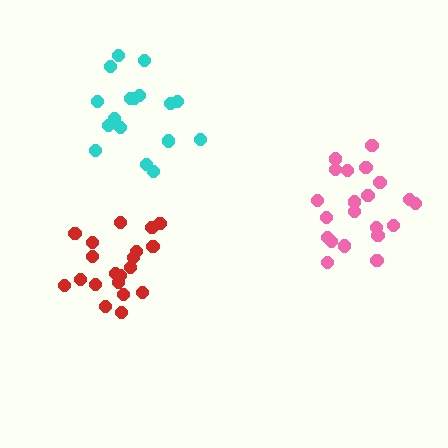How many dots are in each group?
Group 1: 20 dots, Group 2: 17 dots, Group 3: 21 dots (58 total).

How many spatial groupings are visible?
There are 3 spatial groupings.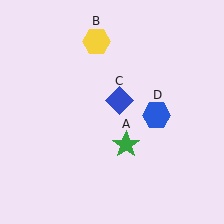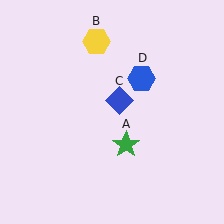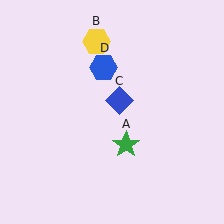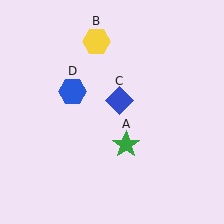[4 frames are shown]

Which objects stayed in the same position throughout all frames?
Green star (object A) and yellow hexagon (object B) and blue diamond (object C) remained stationary.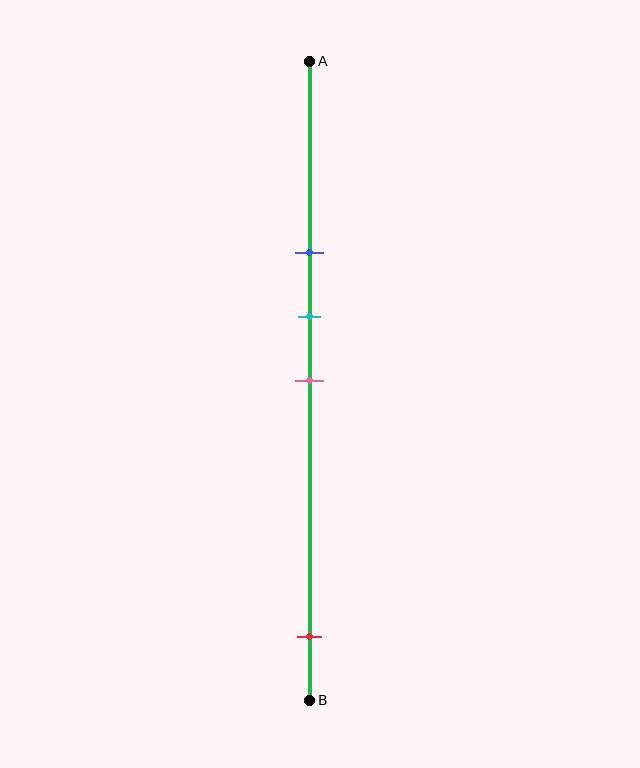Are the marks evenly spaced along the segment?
No, the marks are not evenly spaced.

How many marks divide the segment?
There are 4 marks dividing the segment.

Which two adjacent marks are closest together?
The cyan and pink marks are the closest adjacent pair.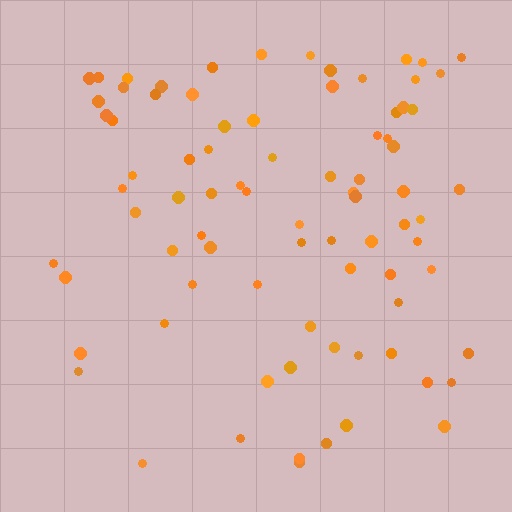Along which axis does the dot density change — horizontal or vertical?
Vertical.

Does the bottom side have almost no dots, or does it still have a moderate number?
Still a moderate number, just noticeably fewer than the top.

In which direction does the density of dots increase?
From bottom to top, with the top side densest.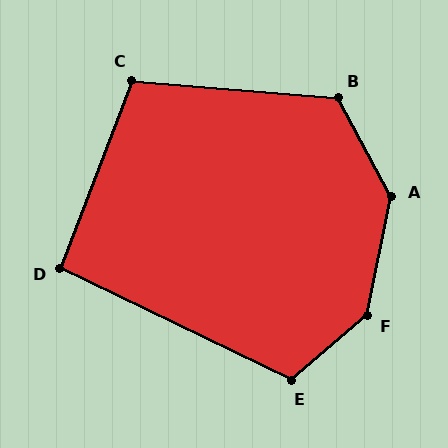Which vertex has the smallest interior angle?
D, at approximately 95 degrees.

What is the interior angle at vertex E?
Approximately 114 degrees (obtuse).